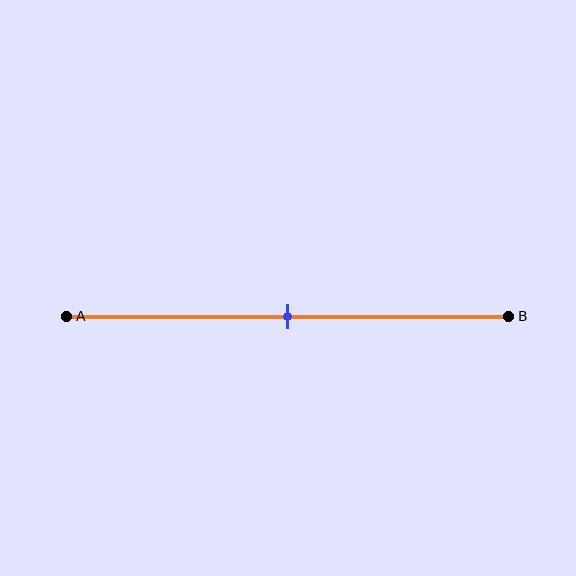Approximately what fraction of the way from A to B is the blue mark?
The blue mark is approximately 50% of the way from A to B.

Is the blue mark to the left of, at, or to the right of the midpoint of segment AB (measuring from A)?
The blue mark is approximately at the midpoint of segment AB.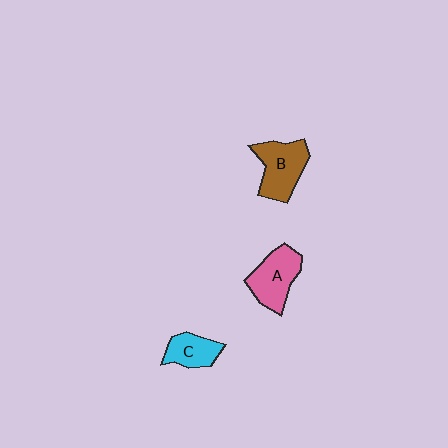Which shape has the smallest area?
Shape C (cyan).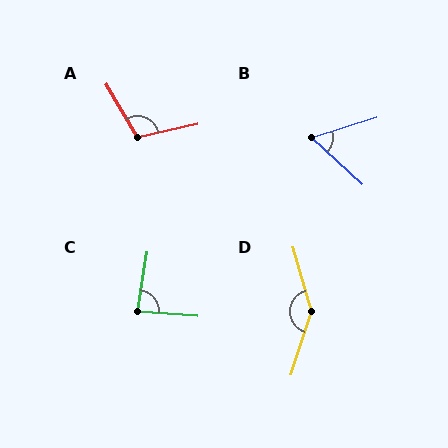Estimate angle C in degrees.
Approximately 86 degrees.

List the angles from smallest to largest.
B (60°), C (86°), A (107°), D (146°).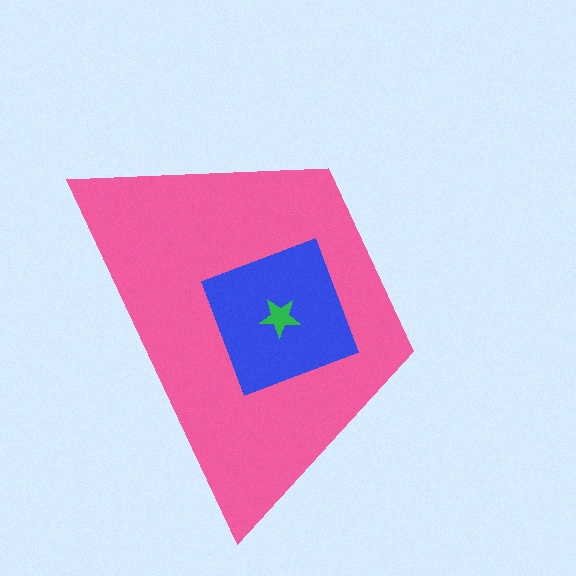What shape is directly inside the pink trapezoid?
The blue diamond.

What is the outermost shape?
The pink trapezoid.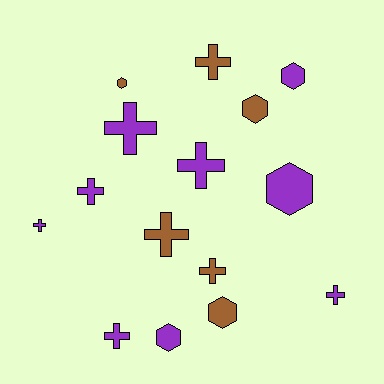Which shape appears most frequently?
Cross, with 9 objects.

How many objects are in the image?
There are 15 objects.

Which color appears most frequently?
Purple, with 9 objects.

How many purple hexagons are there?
There are 3 purple hexagons.